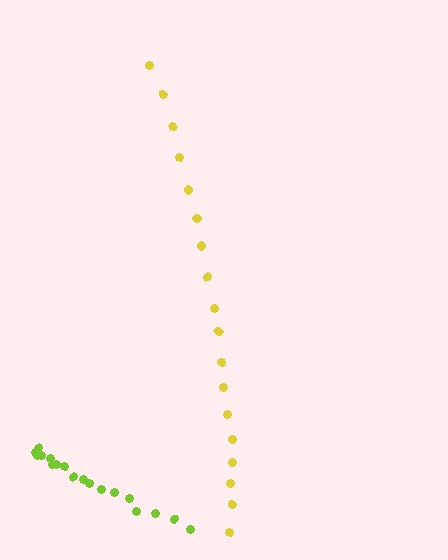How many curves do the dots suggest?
There are 2 distinct paths.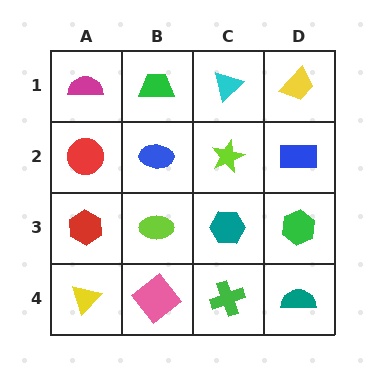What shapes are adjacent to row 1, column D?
A blue rectangle (row 2, column D), a cyan triangle (row 1, column C).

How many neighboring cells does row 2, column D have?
3.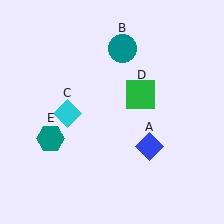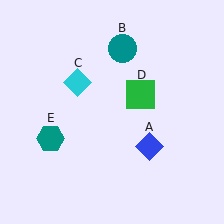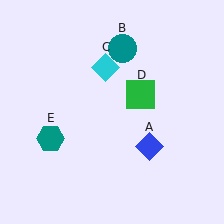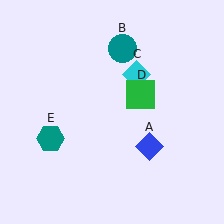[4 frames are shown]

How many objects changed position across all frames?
1 object changed position: cyan diamond (object C).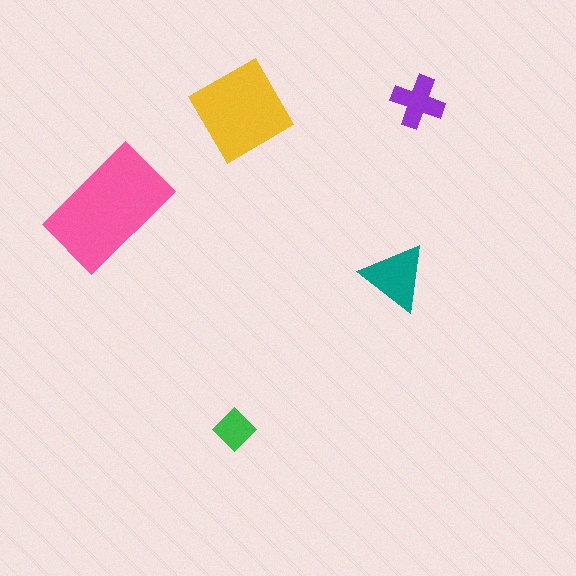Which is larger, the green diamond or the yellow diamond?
The yellow diamond.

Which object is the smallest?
The green diamond.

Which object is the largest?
The pink rectangle.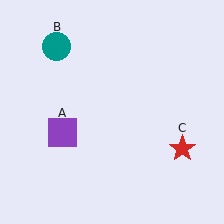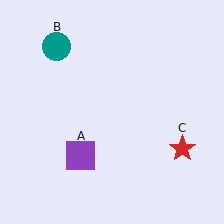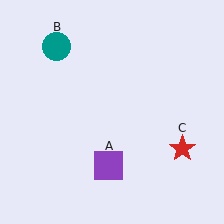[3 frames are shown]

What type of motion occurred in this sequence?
The purple square (object A) rotated counterclockwise around the center of the scene.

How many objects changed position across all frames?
1 object changed position: purple square (object A).